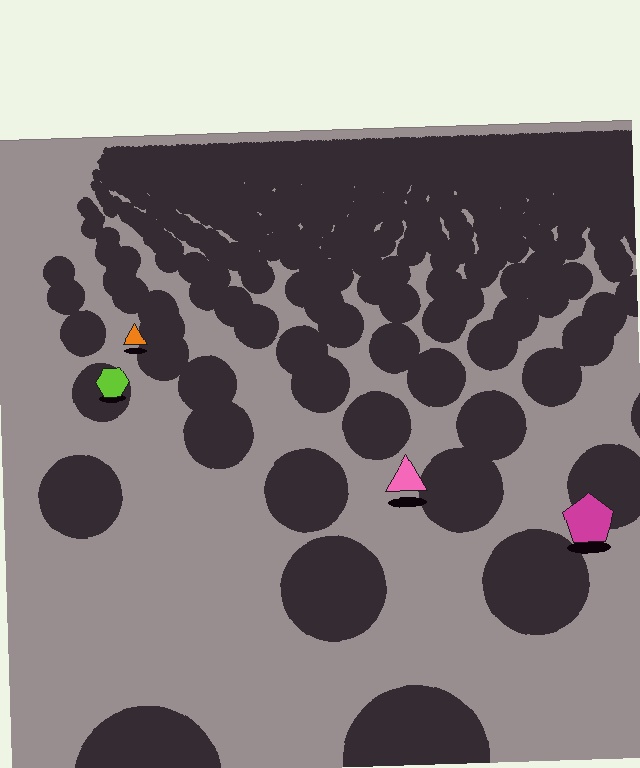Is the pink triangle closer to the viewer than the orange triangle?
Yes. The pink triangle is closer — you can tell from the texture gradient: the ground texture is coarser near it.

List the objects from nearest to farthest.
From nearest to farthest: the magenta pentagon, the pink triangle, the lime hexagon, the orange triangle.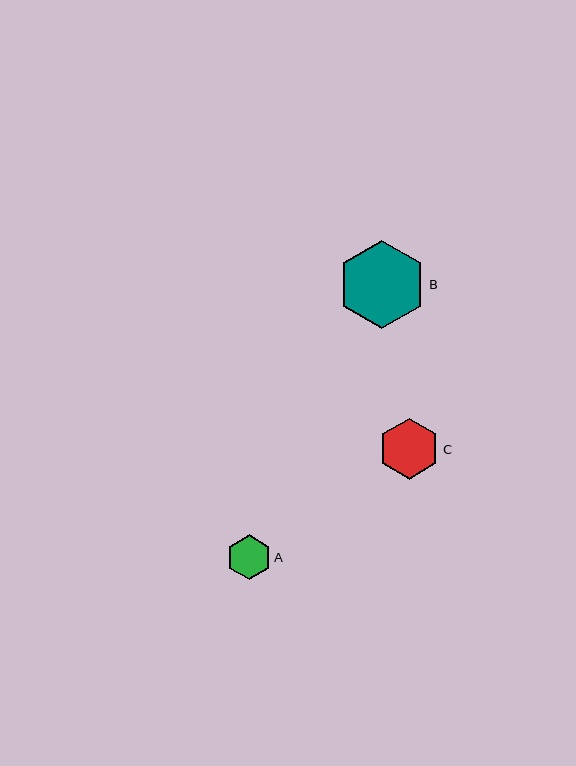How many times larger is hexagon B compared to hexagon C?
Hexagon B is approximately 1.4 times the size of hexagon C.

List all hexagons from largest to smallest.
From largest to smallest: B, C, A.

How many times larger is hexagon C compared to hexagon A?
Hexagon C is approximately 1.4 times the size of hexagon A.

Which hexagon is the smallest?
Hexagon A is the smallest with a size of approximately 44 pixels.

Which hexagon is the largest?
Hexagon B is the largest with a size of approximately 88 pixels.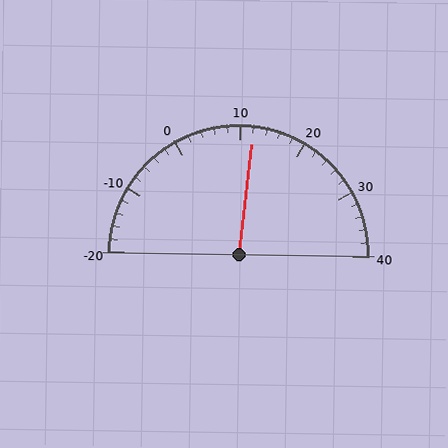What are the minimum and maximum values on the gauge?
The gauge ranges from -20 to 40.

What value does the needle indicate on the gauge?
The needle indicates approximately 12.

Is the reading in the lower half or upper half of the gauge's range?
The reading is in the upper half of the range (-20 to 40).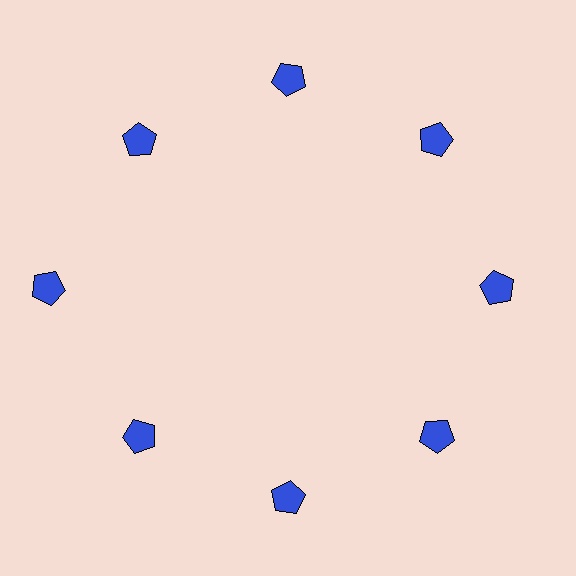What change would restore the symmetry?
The symmetry would be restored by moving it inward, back onto the ring so that all 8 pentagons sit at equal angles and equal distance from the center.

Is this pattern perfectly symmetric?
No. The 8 blue pentagons are arranged in a ring, but one element near the 9 o'clock position is pushed outward from the center, breaking the 8-fold rotational symmetry.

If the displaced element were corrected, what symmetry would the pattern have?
It would have 8-fold rotational symmetry — the pattern would map onto itself every 45 degrees.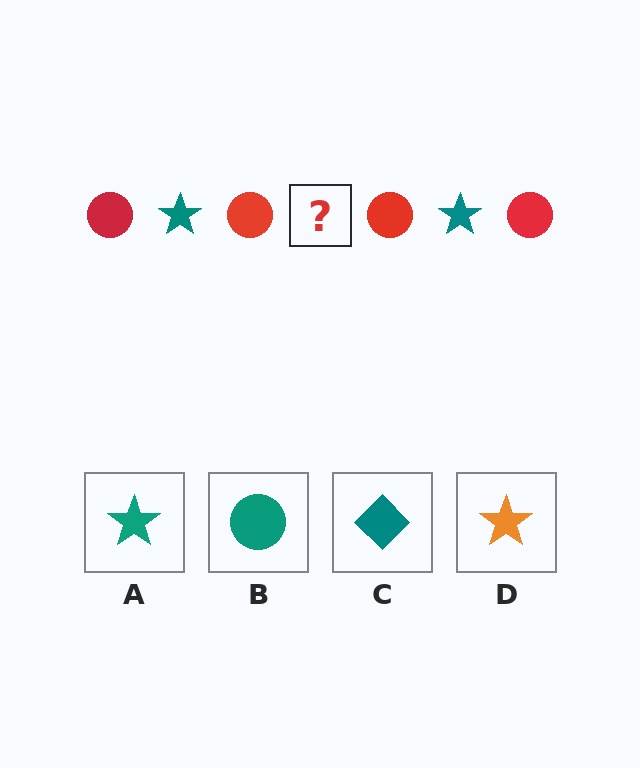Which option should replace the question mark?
Option A.